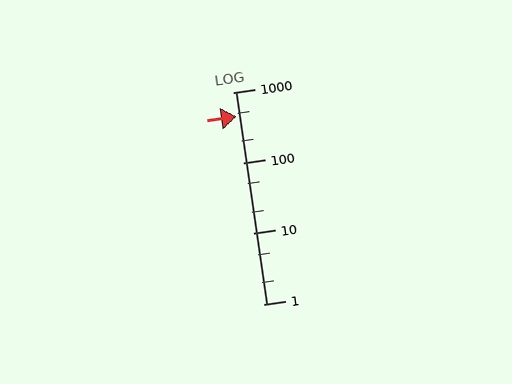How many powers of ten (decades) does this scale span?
The scale spans 3 decades, from 1 to 1000.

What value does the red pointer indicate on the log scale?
The pointer indicates approximately 460.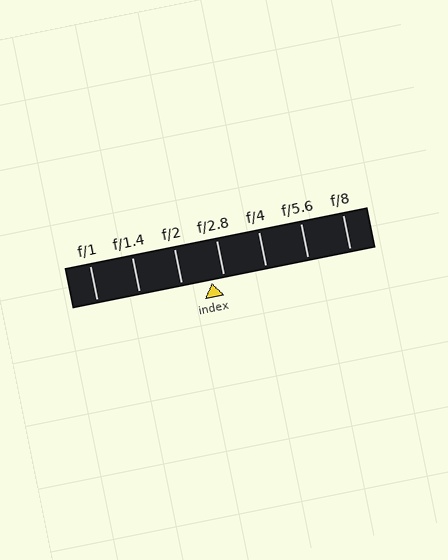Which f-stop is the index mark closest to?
The index mark is closest to f/2.8.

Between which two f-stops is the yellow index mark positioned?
The index mark is between f/2 and f/2.8.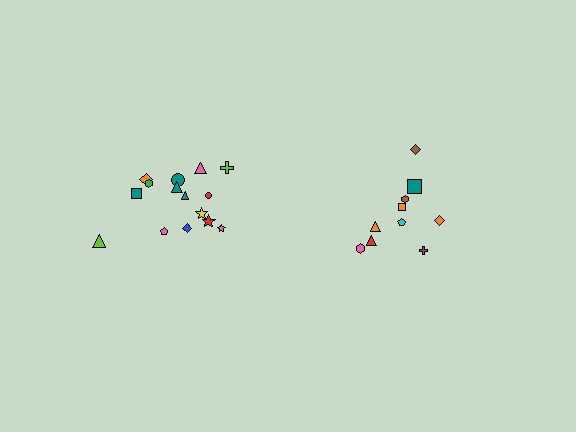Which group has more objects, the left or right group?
The left group.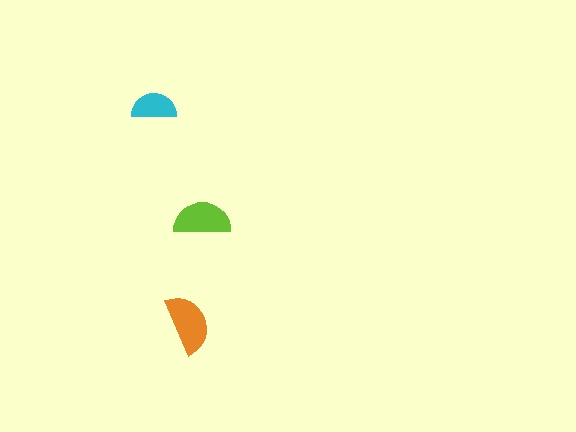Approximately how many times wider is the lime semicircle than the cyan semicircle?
About 1.5 times wider.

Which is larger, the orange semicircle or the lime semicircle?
The orange one.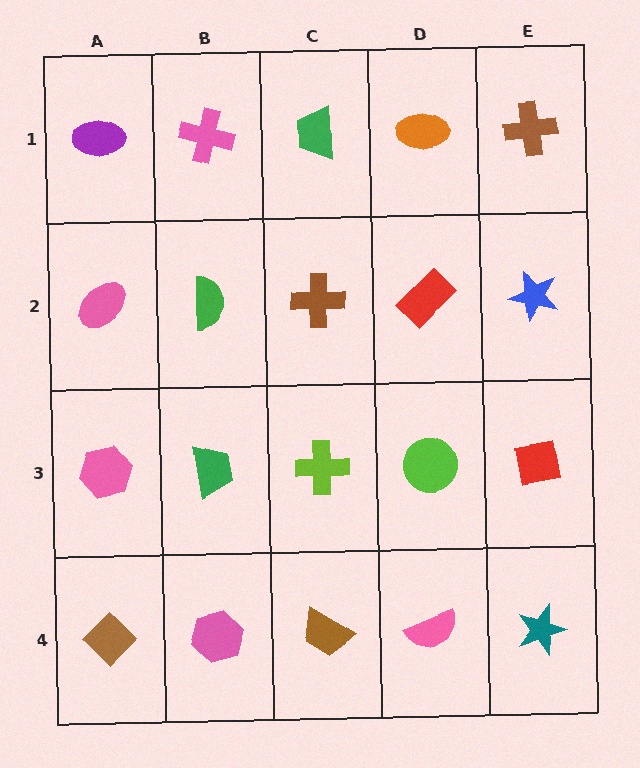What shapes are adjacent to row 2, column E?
A brown cross (row 1, column E), a red square (row 3, column E), a red rectangle (row 2, column D).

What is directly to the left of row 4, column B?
A brown diamond.